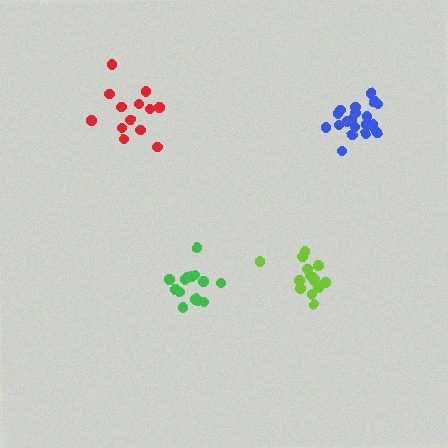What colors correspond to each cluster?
The clusters are colored: red, green, lime, blue.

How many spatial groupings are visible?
There are 4 spatial groupings.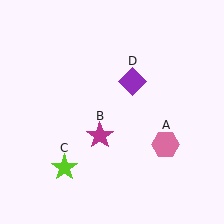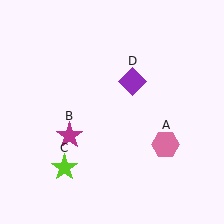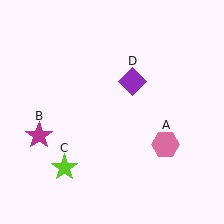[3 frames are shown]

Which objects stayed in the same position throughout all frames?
Pink hexagon (object A) and lime star (object C) and purple diamond (object D) remained stationary.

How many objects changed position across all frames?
1 object changed position: magenta star (object B).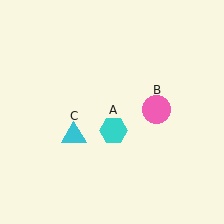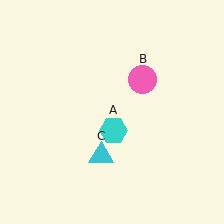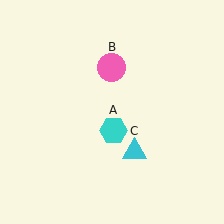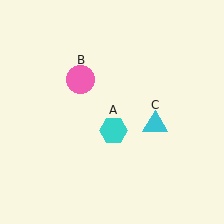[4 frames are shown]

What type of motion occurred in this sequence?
The pink circle (object B), cyan triangle (object C) rotated counterclockwise around the center of the scene.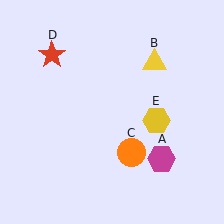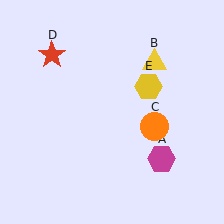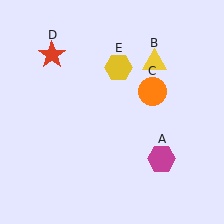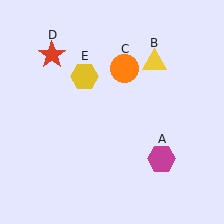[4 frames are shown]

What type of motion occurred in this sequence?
The orange circle (object C), yellow hexagon (object E) rotated counterclockwise around the center of the scene.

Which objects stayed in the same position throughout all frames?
Magenta hexagon (object A) and yellow triangle (object B) and red star (object D) remained stationary.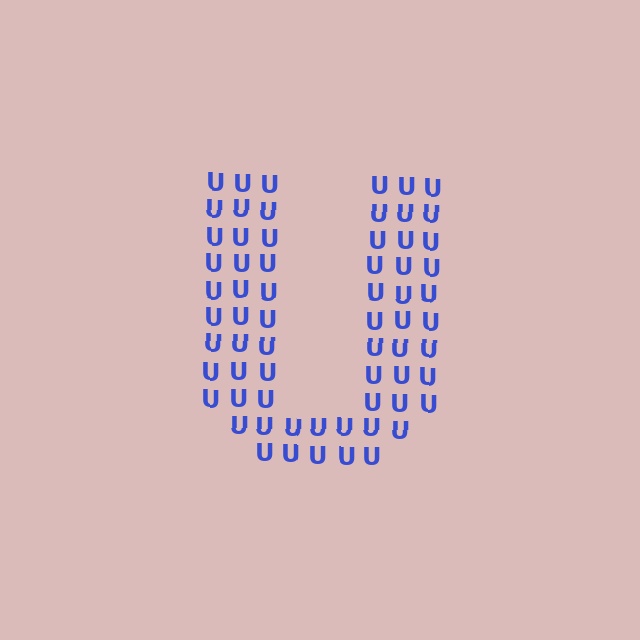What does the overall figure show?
The overall figure shows the letter U.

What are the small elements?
The small elements are letter U's.